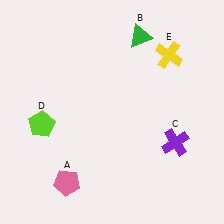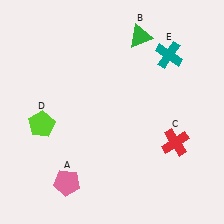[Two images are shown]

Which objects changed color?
C changed from purple to red. E changed from yellow to teal.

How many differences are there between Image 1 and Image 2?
There are 2 differences between the two images.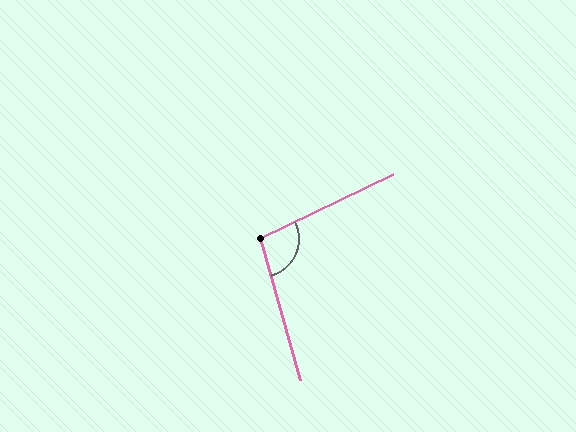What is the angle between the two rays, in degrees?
Approximately 100 degrees.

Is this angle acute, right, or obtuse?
It is obtuse.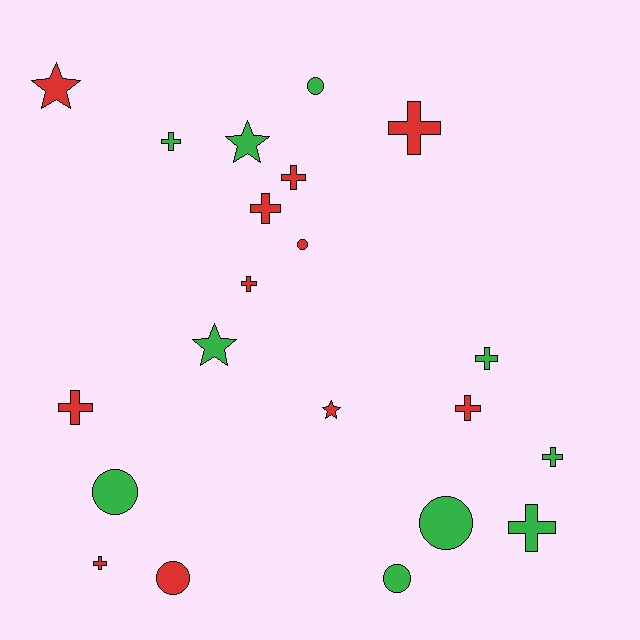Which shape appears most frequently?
Cross, with 11 objects.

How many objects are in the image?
There are 21 objects.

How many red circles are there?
There are 2 red circles.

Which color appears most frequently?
Red, with 11 objects.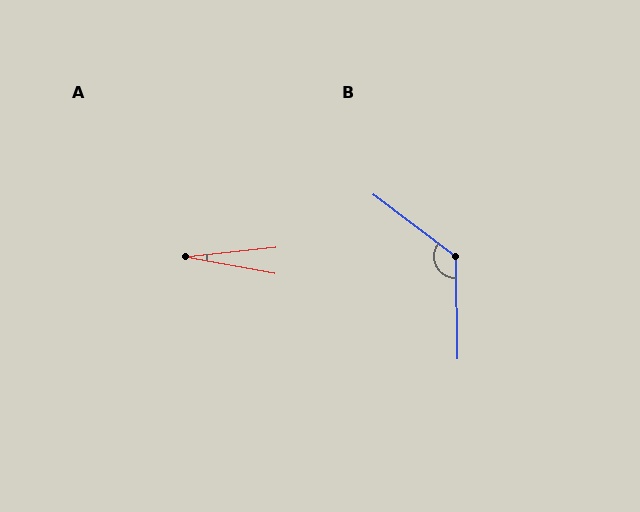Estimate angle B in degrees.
Approximately 128 degrees.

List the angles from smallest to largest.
A (17°), B (128°).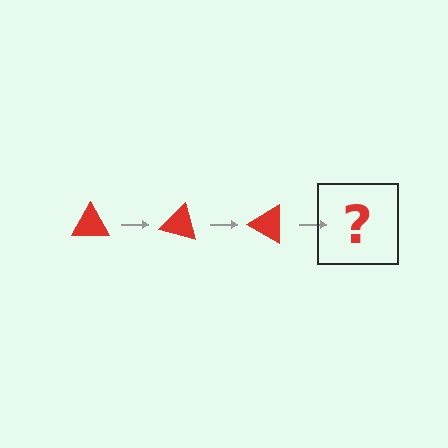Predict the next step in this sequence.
The next step is a red triangle rotated 45 degrees.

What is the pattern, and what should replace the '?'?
The pattern is that the triangle rotates 15 degrees each step. The '?' should be a red triangle rotated 45 degrees.